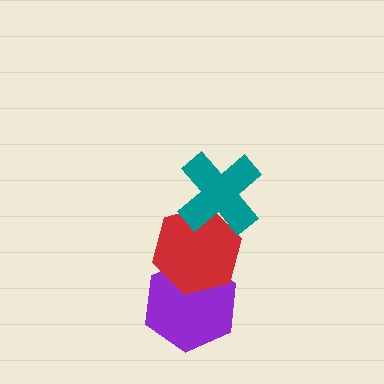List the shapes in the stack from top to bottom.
From top to bottom: the teal cross, the red hexagon, the purple hexagon.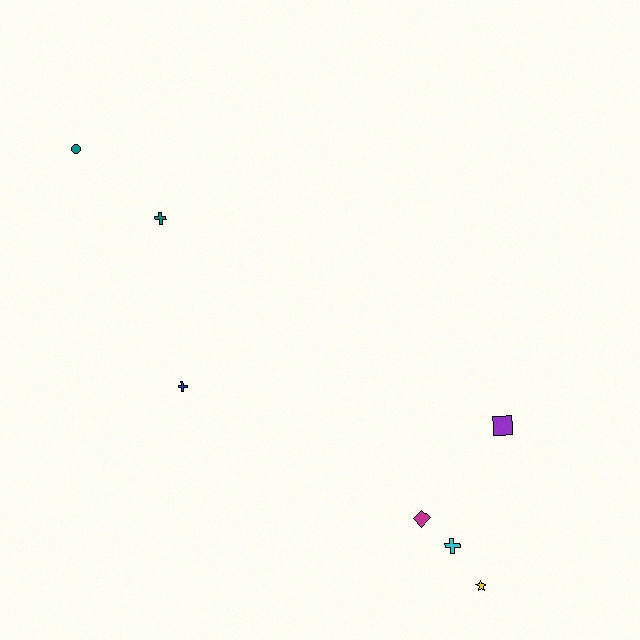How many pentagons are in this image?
There are no pentagons.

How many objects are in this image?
There are 7 objects.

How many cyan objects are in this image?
There is 1 cyan object.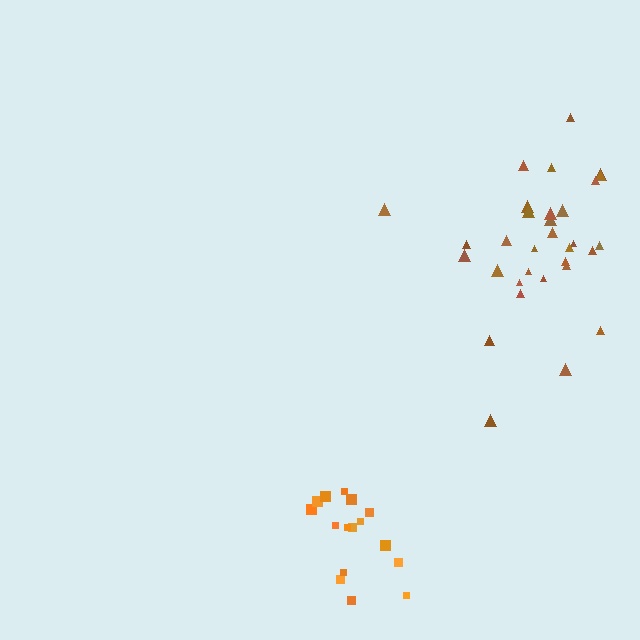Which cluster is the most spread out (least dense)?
Brown.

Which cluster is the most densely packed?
Orange.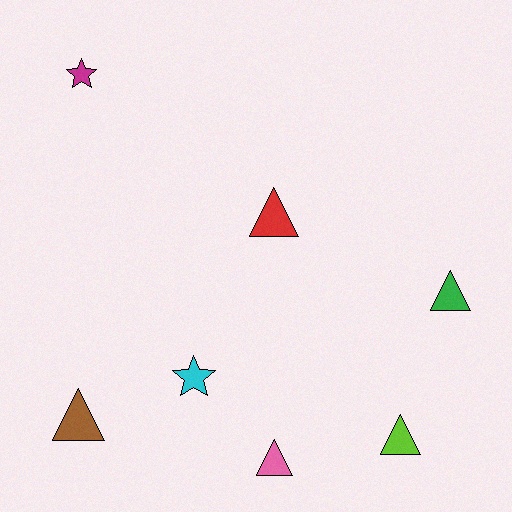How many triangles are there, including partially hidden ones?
There are 5 triangles.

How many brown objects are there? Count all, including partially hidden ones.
There is 1 brown object.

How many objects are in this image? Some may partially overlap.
There are 7 objects.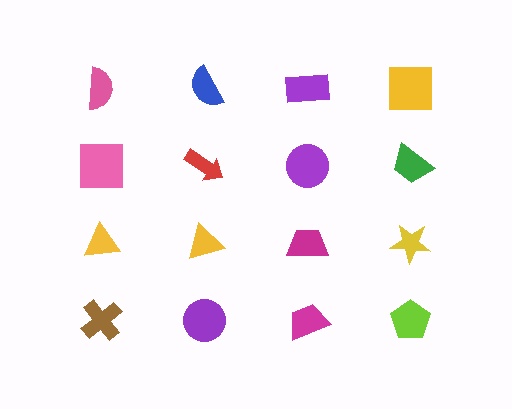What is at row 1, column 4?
A yellow square.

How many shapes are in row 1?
4 shapes.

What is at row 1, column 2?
A blue semicircle.